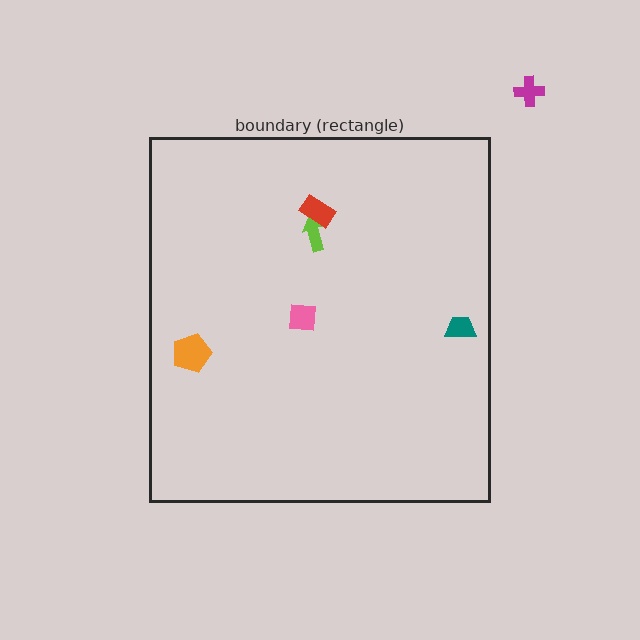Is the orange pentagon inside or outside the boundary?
Inside.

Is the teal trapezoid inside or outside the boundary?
Inside.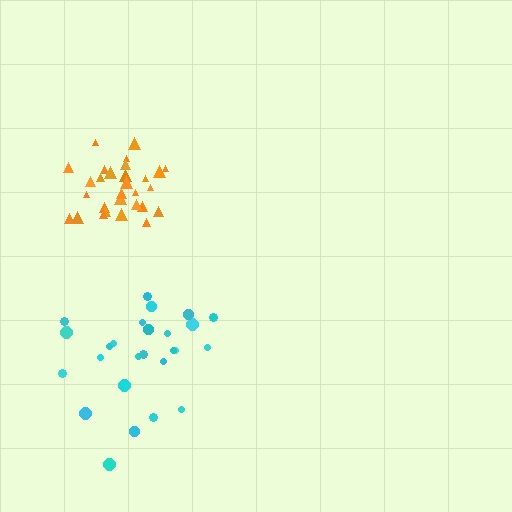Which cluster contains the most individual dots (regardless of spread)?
Orange (30).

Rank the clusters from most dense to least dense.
orange, cyan.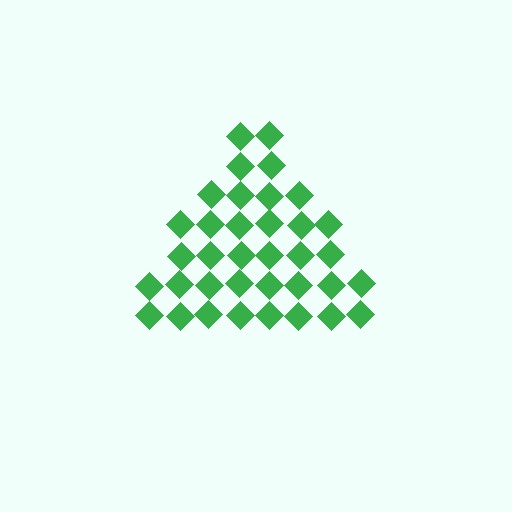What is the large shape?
The large shape is a triangle.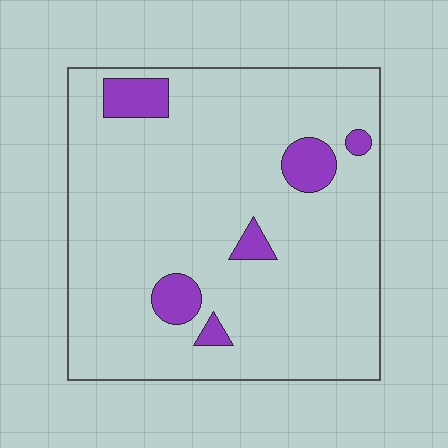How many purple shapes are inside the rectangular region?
6.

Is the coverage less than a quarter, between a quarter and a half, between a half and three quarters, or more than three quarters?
Less than a quarter.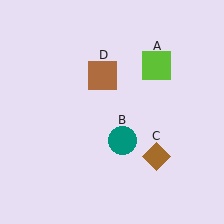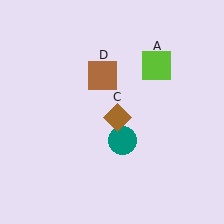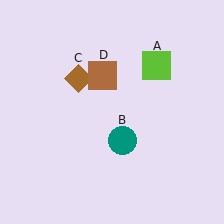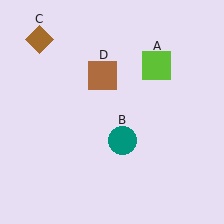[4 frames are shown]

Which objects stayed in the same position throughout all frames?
Lime square (object A) and teal circle (object B) and brown square (object D) remained stationary.